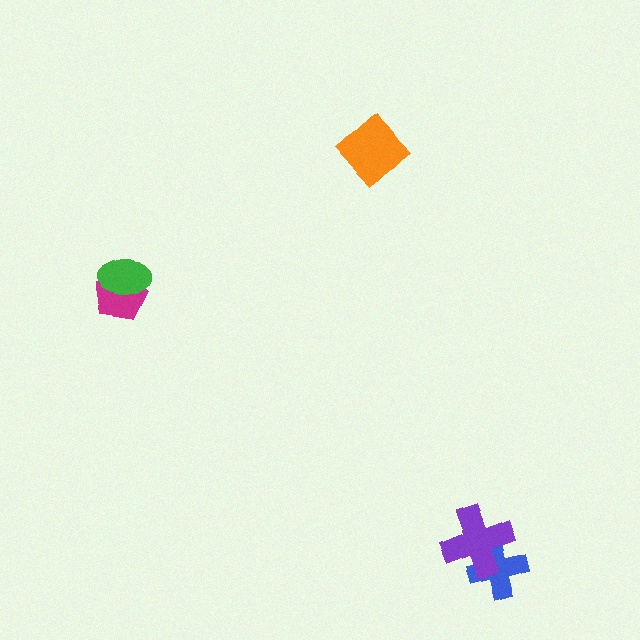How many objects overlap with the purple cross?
1 object overlaps with the purple cross.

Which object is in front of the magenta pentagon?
The green ellipse is in front of the magenta pentagon.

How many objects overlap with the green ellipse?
1 object overlaps with the green ellipse.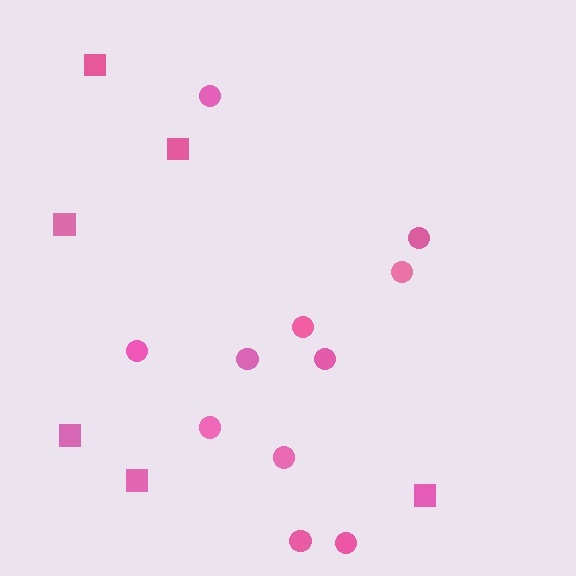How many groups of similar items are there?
There are 2 groups: one group of circles (11) and one group of squares (6).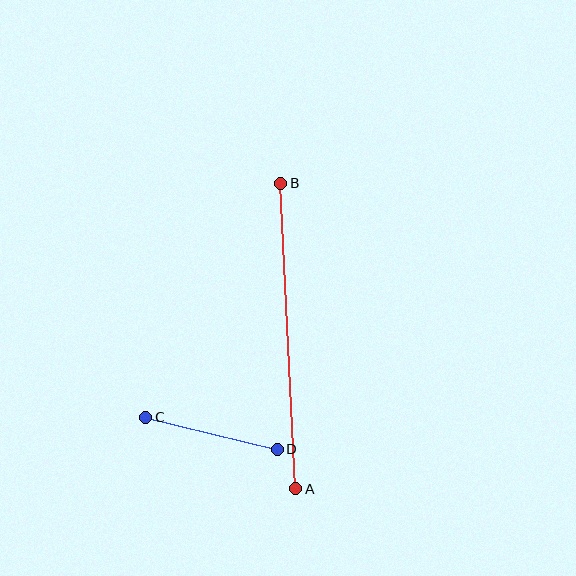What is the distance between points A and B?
The distance is approximately 306 pixels.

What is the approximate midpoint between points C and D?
The midpoint is at approximately (211, 433) pixels.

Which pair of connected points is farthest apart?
Points A and B are farthest apart.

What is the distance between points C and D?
The distance is approximately 135 pixels.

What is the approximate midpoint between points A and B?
The midpoint is at approximately (288, 336) pixels.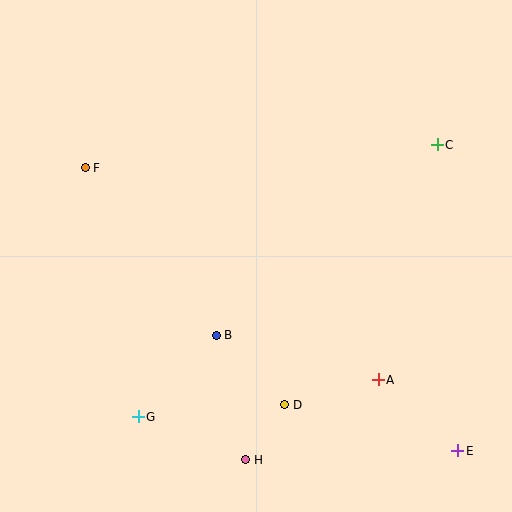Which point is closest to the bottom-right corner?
Point E is closest to the bottom-right corner.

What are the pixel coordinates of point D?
Point D is at (285, 405).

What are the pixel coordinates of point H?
Point H is at (246, 460).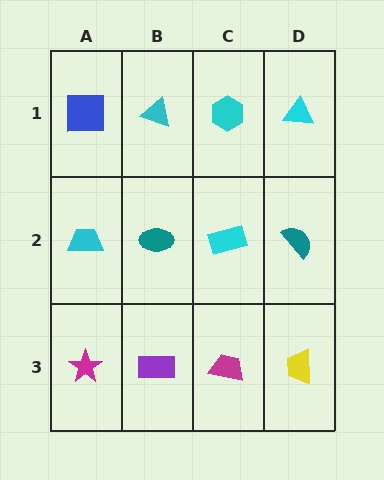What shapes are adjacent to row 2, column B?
A cyan triangle (row 1, column B), a purple rectangle (row 3, column B), a cyan trapezoid (row 2, column A), a cyan rectangle (row 2, column C).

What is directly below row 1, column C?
A cyan rectangle.